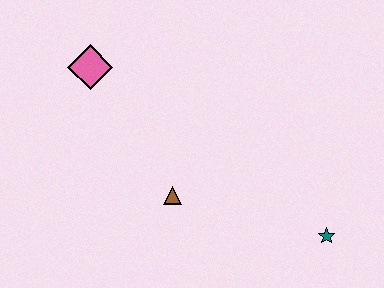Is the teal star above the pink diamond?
No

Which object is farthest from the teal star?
The pink diamond is farthest from the teal star.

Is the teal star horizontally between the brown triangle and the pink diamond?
No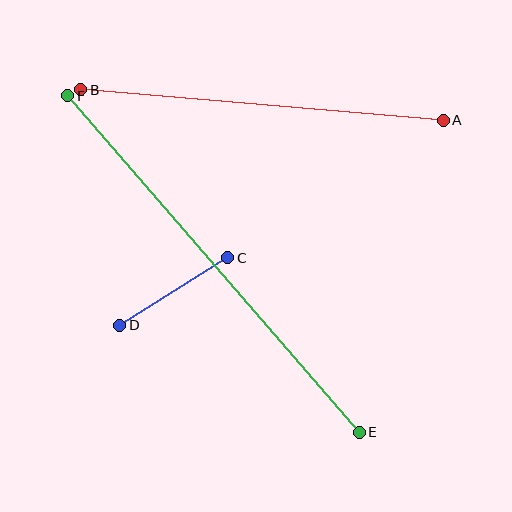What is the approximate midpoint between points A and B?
The midpoint is at approximately (262, 105) pixels.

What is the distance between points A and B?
The distance is approximately 364 pixels.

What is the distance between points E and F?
The distance is approximately 445 pixels.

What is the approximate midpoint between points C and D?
The midpoint is at approximately (174, 292) pixels.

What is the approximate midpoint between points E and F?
The midpoint is at approximately (213, 264) pixels.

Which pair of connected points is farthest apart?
Points E and F are farthest apart.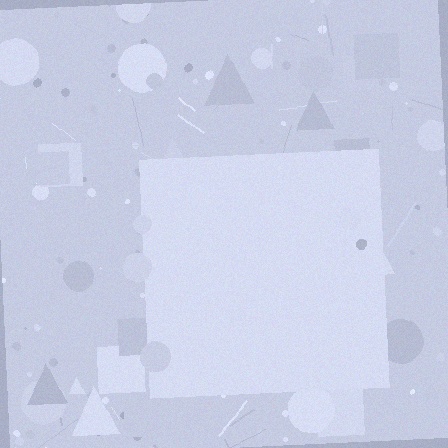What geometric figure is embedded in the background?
A square is embedded in the background.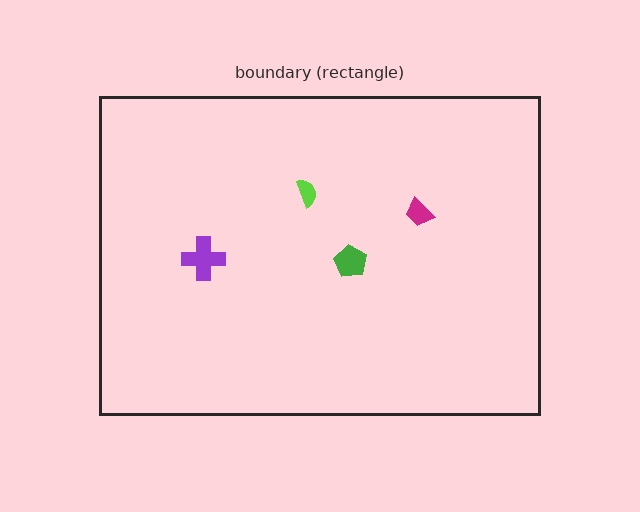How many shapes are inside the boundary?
4 inside, 0 outside.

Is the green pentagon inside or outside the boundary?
Inside.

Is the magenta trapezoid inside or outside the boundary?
Inside.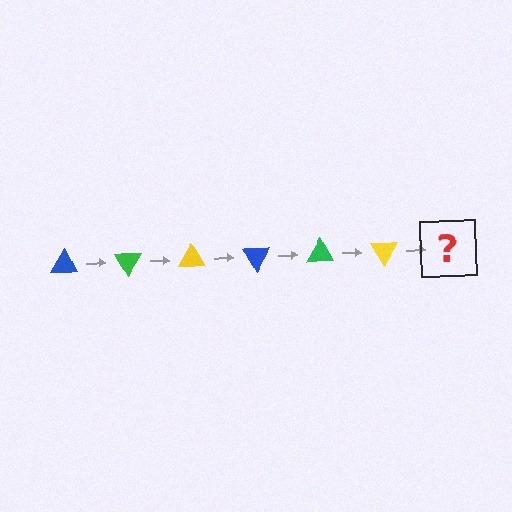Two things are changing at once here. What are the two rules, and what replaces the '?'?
The two rules are that it rotates 60 degrees each step and the color cycles through blue, green, and yellow. The '?' should be a blue triangle, rotated 360 degrees from the start.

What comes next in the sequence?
The next element should be a blue triangle, rotated 360 degrees from the start.